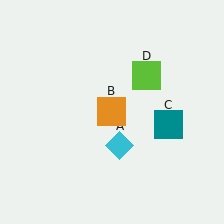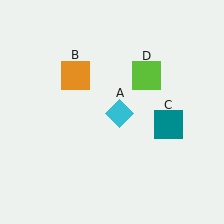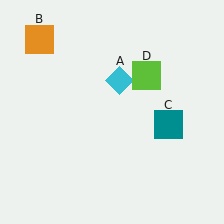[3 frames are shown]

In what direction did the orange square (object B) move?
The orange square (object B) moved up and to the left.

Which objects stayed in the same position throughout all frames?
Teal square (object C) and lime square (object D) remained stationary.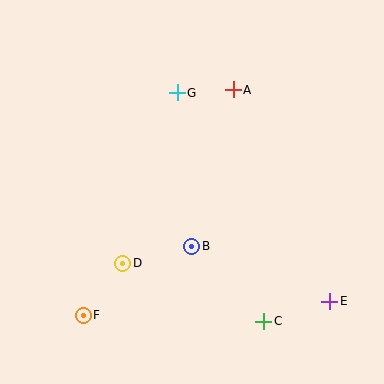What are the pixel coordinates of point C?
Point C is at (264, 321).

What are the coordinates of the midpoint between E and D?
The midpoint between E and D is at (226, 282).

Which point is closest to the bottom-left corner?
Point F is closest to the bottom-left corner.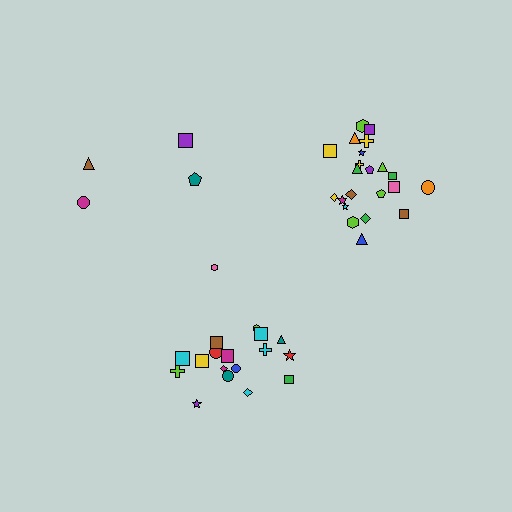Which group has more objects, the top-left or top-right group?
The top-right group.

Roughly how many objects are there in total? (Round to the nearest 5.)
Roughly 45 objects in total.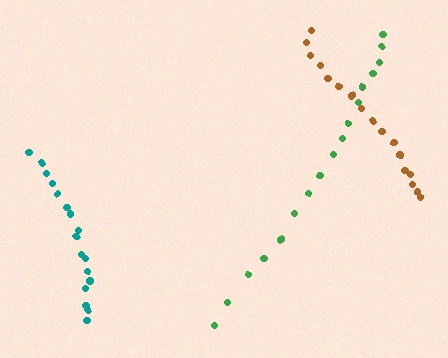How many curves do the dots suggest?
There are 3 distinct paths.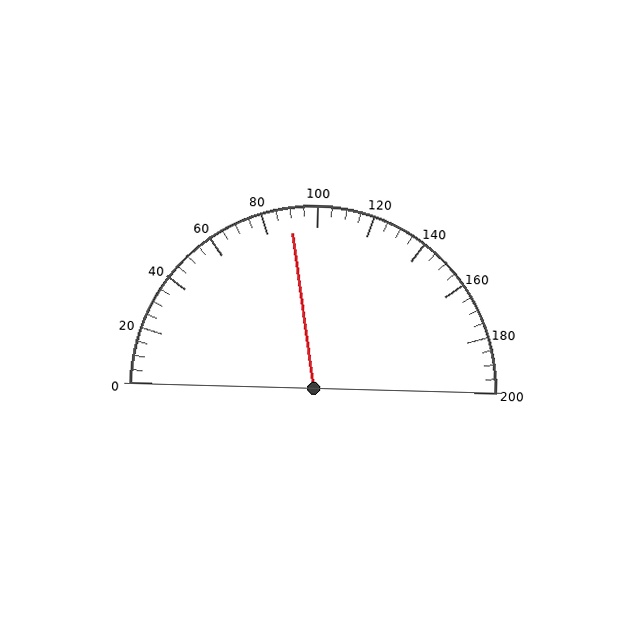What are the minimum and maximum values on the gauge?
The gauge ranges from 0 to 200.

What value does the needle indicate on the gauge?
The needle indicates approximately 90.